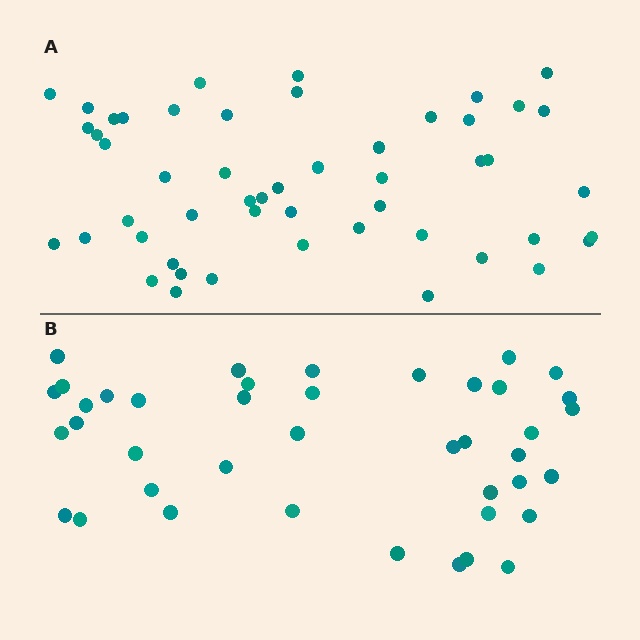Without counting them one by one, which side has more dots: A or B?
Region A (the top region) has more dots.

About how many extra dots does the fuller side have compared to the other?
Region A has roughly 10 or so more dots than region B.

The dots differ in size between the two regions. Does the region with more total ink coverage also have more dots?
No. Region B has more total ink coverage because its dots are larger, but region A actually contains more individual dots. Total area can be misleading — the number of items is what matters here.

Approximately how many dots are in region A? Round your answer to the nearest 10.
About 50 dots. (The exact count is 51, which rounds to 50.)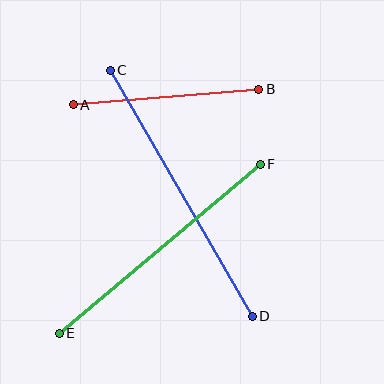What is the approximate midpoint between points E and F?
The midpoint is at approximately (160, 249) pixels.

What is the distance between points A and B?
The distance is approximately 186 pixels.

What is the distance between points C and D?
The distance is approximately 284 pixels.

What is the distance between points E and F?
The distance is approximately 263 pixels.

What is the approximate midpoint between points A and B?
The midpoint is at approximately (166, 97) pixels.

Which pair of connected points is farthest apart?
Points C and D are farthest apart.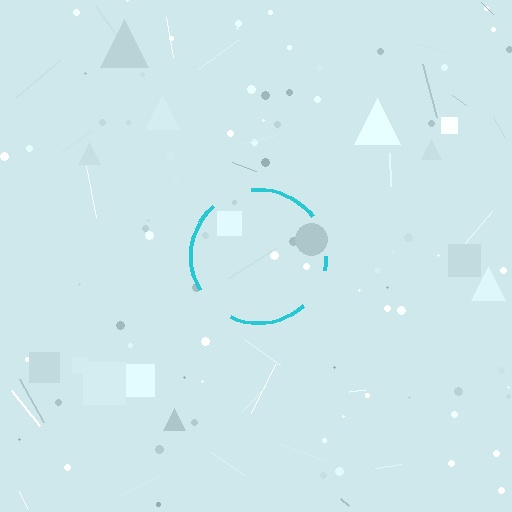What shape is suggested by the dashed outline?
The dashed outline suggests a circle.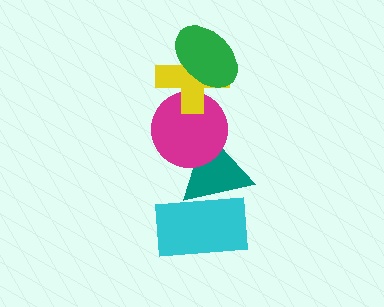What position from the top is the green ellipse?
The green ellipse is 1st from the top.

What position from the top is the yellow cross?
The yellow cross is 2nd from the top.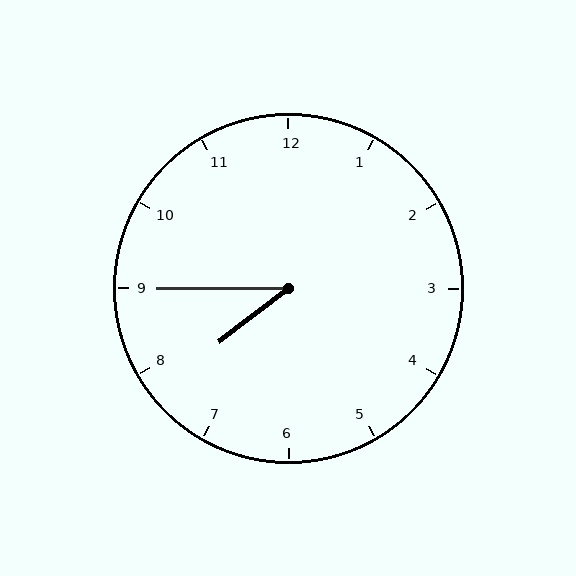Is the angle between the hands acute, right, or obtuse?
It is acute.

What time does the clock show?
7:45.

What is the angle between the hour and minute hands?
Approximately 38 degrees.